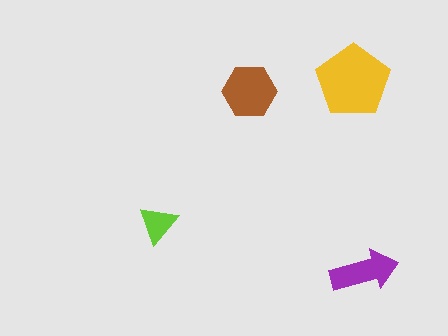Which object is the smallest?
The lime triangle.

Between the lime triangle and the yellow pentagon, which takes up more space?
The yellow pentagon.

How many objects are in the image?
There are 4 objects in the image.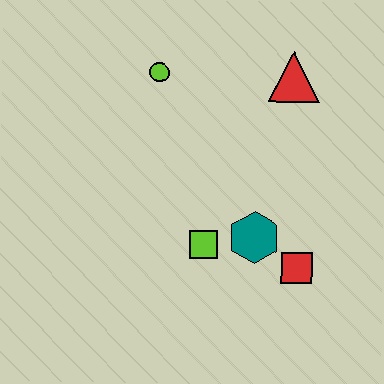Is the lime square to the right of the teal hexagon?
No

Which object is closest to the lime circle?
The red triangle is closest to the lime circle.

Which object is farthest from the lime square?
The red triangle is farthest from the lime square.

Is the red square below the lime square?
Yes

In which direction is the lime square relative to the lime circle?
The lime square is below the lime circle.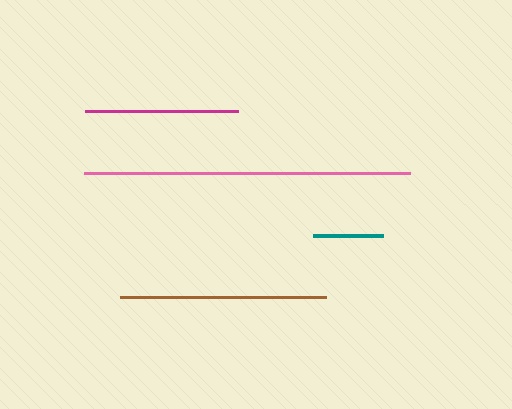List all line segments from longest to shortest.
From longest to shortest: pink, brown, magenta, teal.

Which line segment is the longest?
The pink line is the longest at approximately 326 pixels.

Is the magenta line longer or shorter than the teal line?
The magenta line is longer than the teal line.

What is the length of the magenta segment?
The magenta segment is approximately 154 pixels long.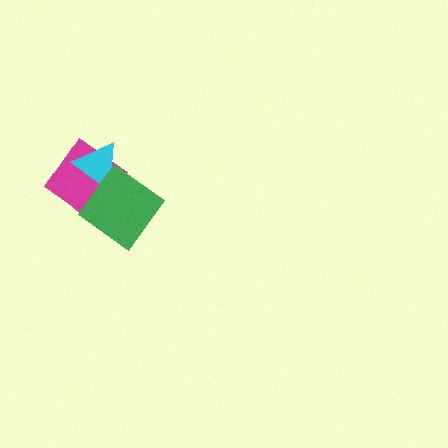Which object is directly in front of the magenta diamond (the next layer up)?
The cyan triangle is directly in front of the magenta diamond.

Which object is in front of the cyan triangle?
The green diamond is in front of the cyan triangle.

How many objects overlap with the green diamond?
2 objects overlap with the green diamond.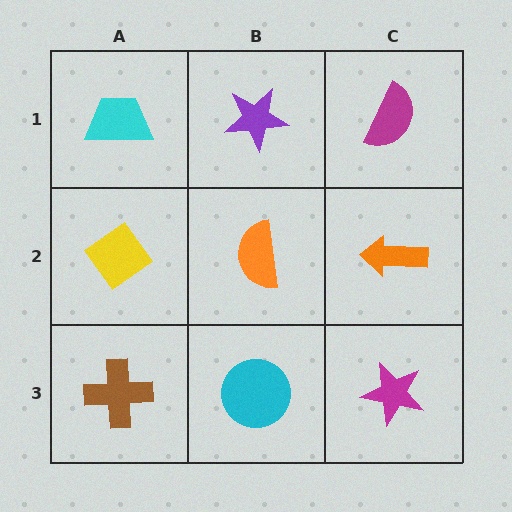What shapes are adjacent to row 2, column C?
A magenta semicircle (row 1, column C), a magenta star (row 3, column C), an orange semicircle (row 2, column B).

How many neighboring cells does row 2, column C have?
3.